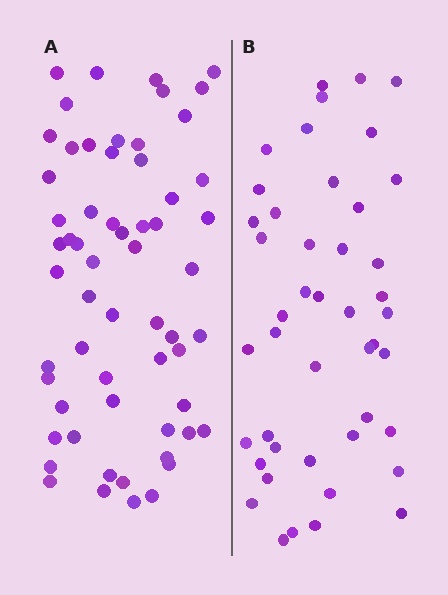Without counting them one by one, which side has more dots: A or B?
Region A (the left region) has more dots.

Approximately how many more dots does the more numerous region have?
Region A has approximately 15 more dots than region B.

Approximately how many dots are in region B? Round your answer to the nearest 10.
About 40 dots. (The exact count is 45, which rounds to 40.)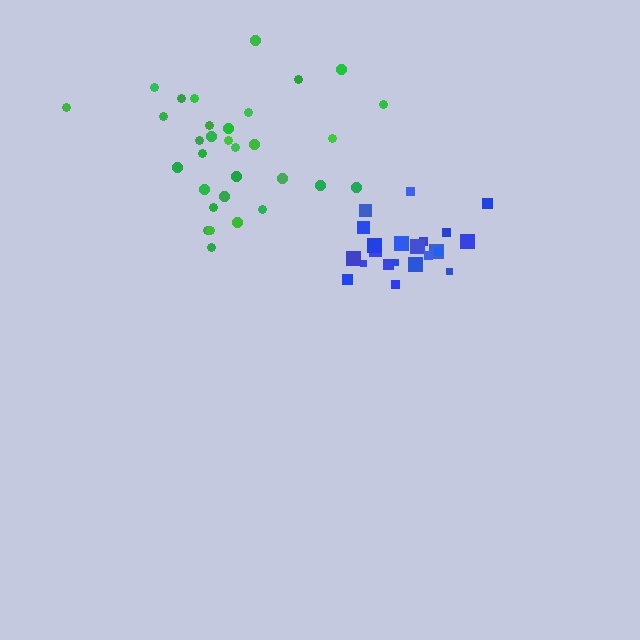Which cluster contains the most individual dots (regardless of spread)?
Green (32).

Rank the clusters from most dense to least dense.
blue, green.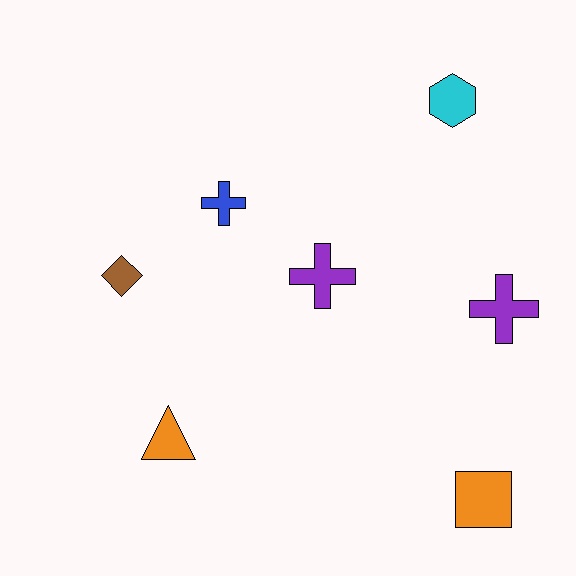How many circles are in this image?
There are no circles.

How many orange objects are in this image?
There are 2 orange objects.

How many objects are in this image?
There are 7 objects.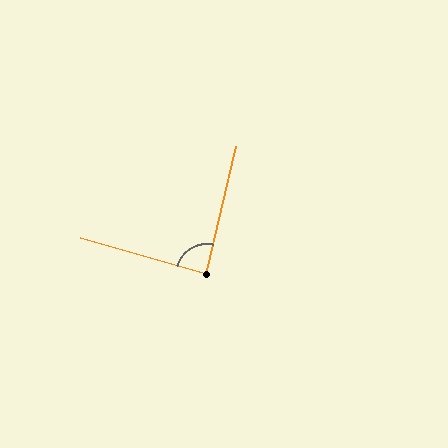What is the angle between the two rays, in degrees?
Approximately 87 degrees.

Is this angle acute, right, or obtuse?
It is approximately a right angle.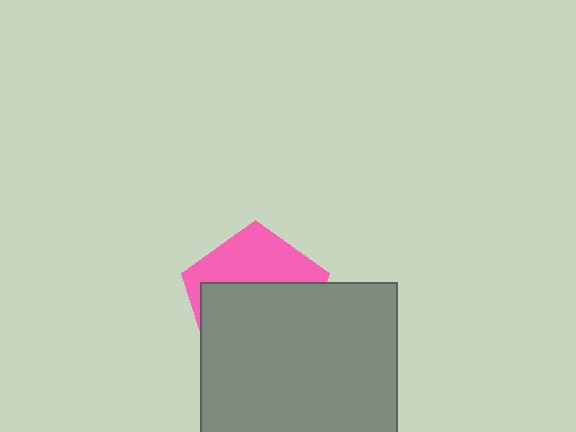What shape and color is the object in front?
The object in front is a gray square.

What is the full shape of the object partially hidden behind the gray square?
The partially hidden object is a pink pentagon.